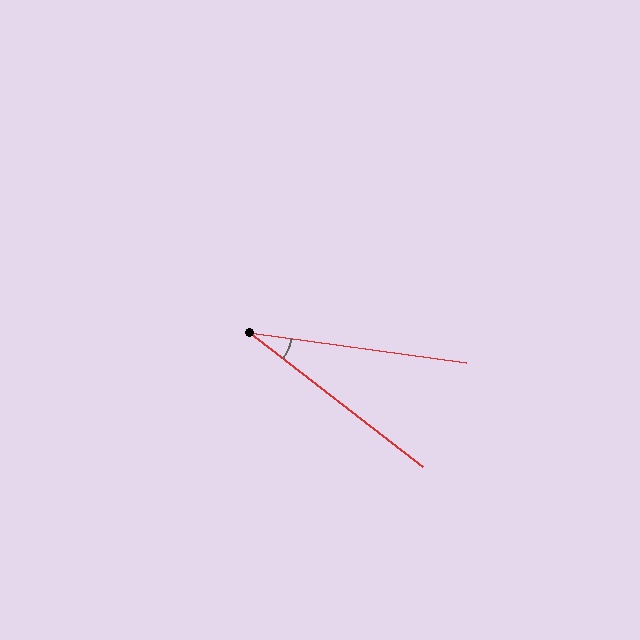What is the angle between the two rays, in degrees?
Approximately 30 degrees.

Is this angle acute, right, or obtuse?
It is acute.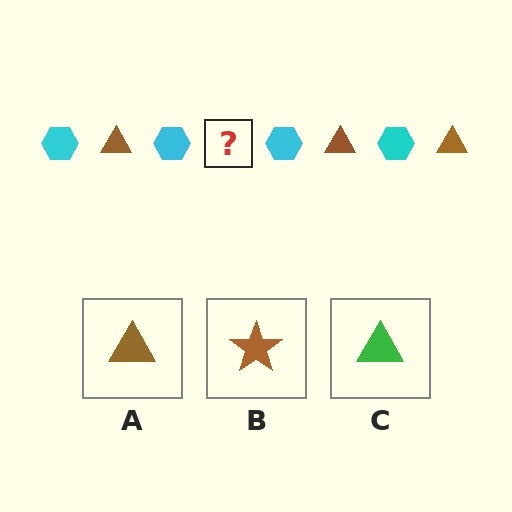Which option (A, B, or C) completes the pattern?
A.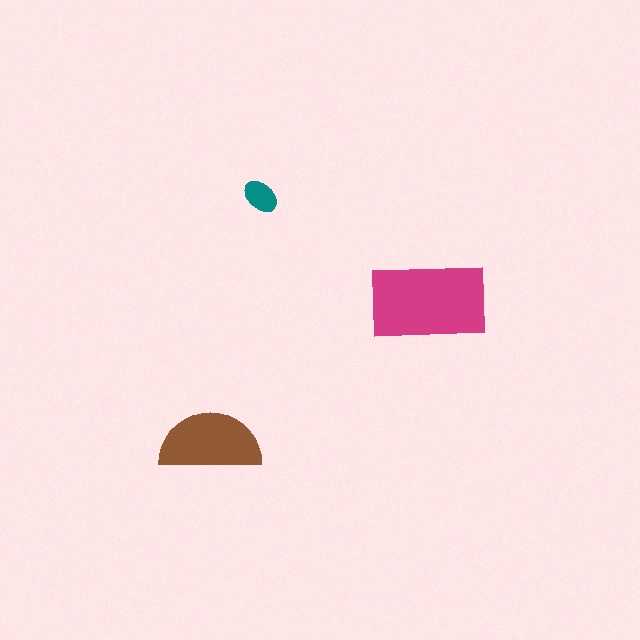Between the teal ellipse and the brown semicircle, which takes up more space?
The brown semicircle.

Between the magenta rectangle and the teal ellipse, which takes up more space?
The magenta rectangle.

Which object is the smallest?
The teal ellipse.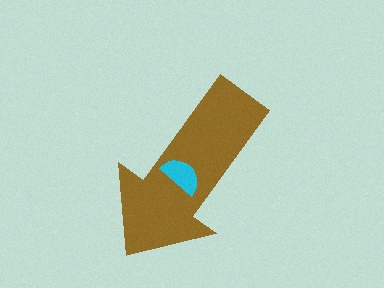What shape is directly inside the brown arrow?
The cyan semicircle.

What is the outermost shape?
The brown arrow.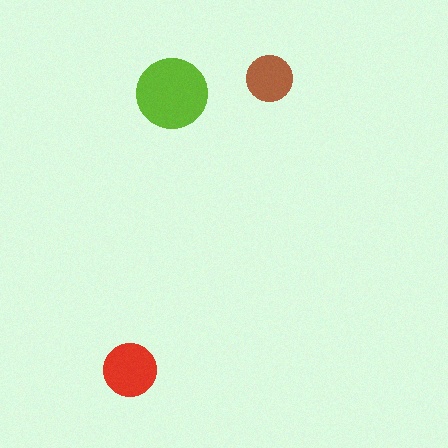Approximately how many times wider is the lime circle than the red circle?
About 1.5 times wider.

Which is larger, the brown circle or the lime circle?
The lime one.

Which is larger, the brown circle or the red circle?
The red one.